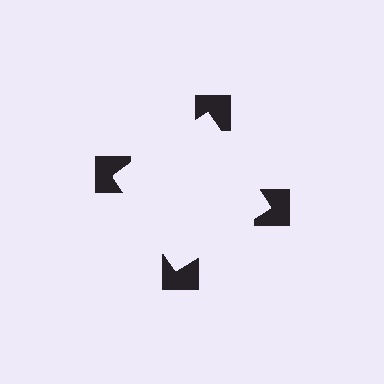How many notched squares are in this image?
There are 4 — one at each vertex of the illusory square.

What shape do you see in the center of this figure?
An illusory square — its edges are inferred from the aligned wedge cuts in the notched squares, not physically drawn.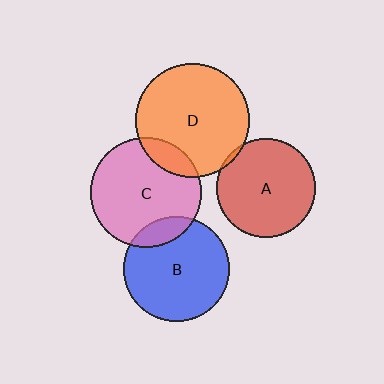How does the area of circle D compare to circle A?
Approximately 1.3 times.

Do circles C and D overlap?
Yes.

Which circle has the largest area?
Circle D (orange).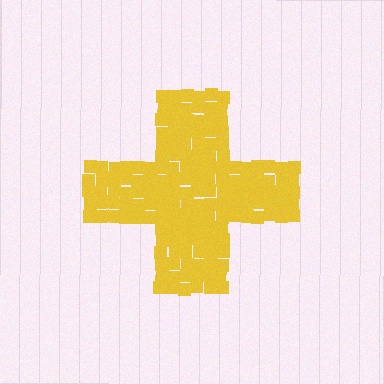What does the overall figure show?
The overall figure shows a cross.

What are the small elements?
The small elements are squares.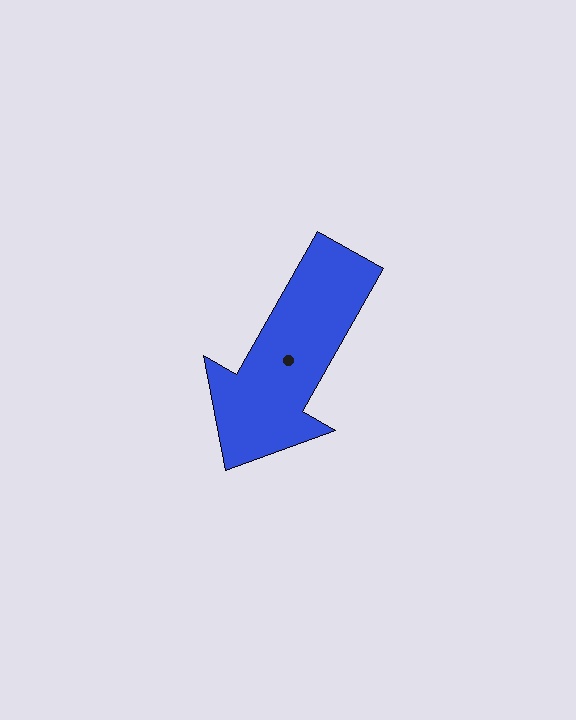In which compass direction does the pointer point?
Southwest.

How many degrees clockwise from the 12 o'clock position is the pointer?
Approximately 210 degrees.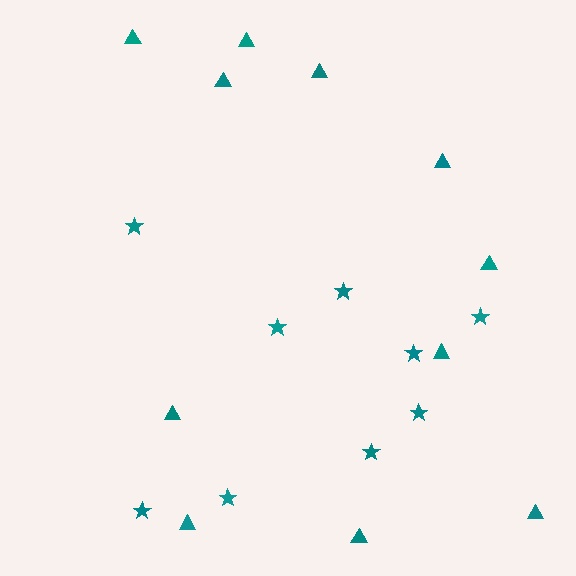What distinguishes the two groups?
There are 2 groups: one group of stars (9) and one group of triangles (11).